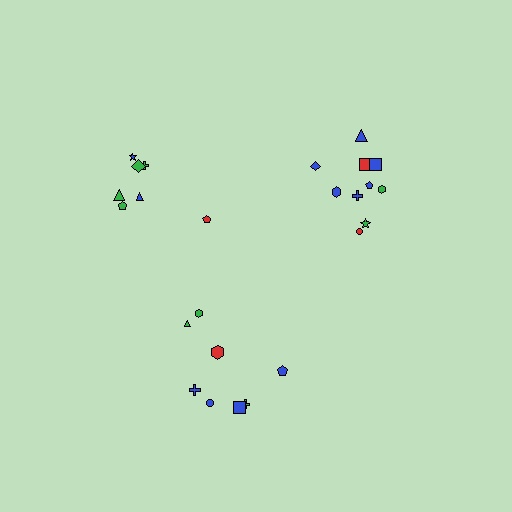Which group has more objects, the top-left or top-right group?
The top-right group.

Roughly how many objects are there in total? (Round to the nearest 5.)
Roughly 25 objects in total.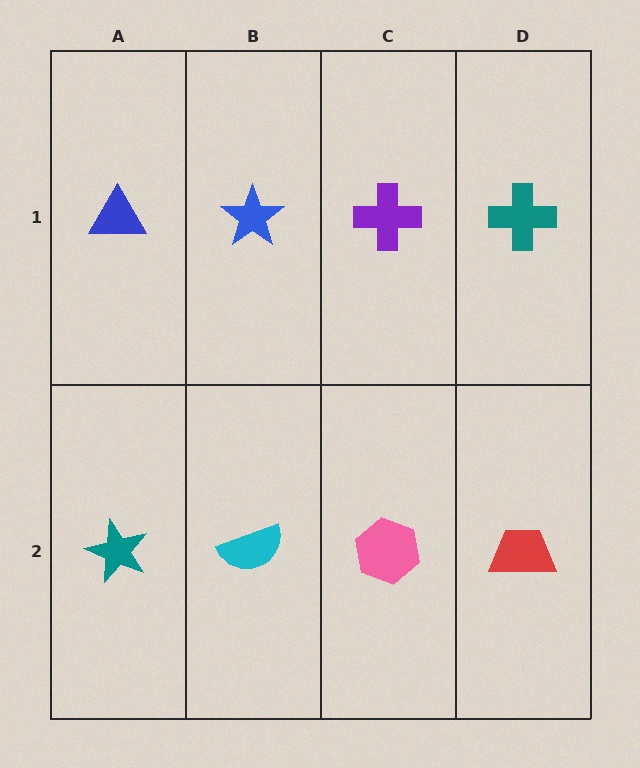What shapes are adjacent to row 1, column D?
A red trapezoid (row 2, column D), a purple cross (row 1, column C).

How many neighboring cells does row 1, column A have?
2.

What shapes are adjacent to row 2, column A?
A blue triangle (row 1, column A), a cyan semicircle (row 2, column B).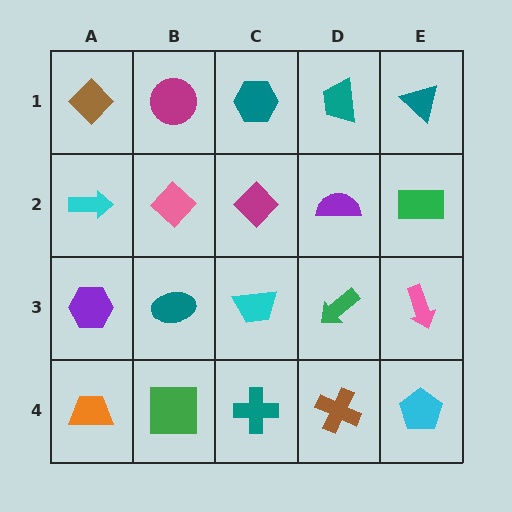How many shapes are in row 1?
5 shapes.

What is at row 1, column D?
A teal trapezoid.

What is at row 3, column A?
A purple hexagon.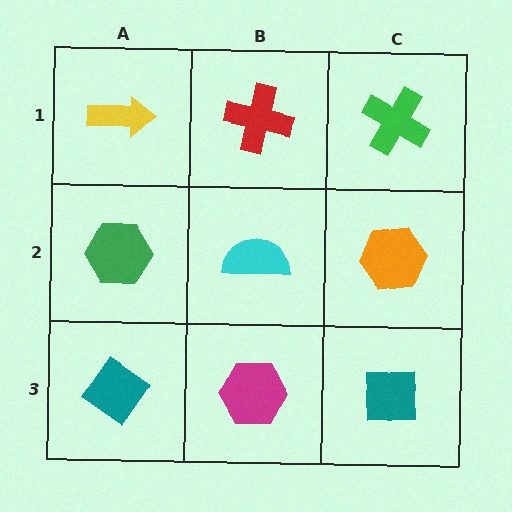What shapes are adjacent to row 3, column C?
An orange hexagon (row 2, column C), a magenta hexagon (row 3, column B).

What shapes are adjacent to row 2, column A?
A yellow arrow (row 1, column A), a teal diamond (row 3, column A), a cyan semicircle (row 2, column B).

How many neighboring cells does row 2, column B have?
4.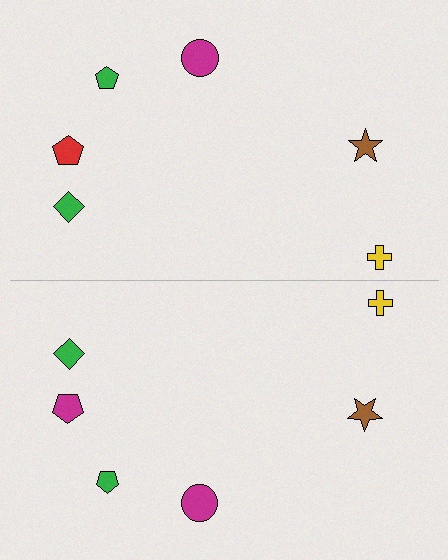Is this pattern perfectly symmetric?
No, the pattern is not perfectly symmetric. The magenta pentagon on the bottom side breaks the symmetry — its mirror counterpart is red.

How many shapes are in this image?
There are 12 shapes in this image.